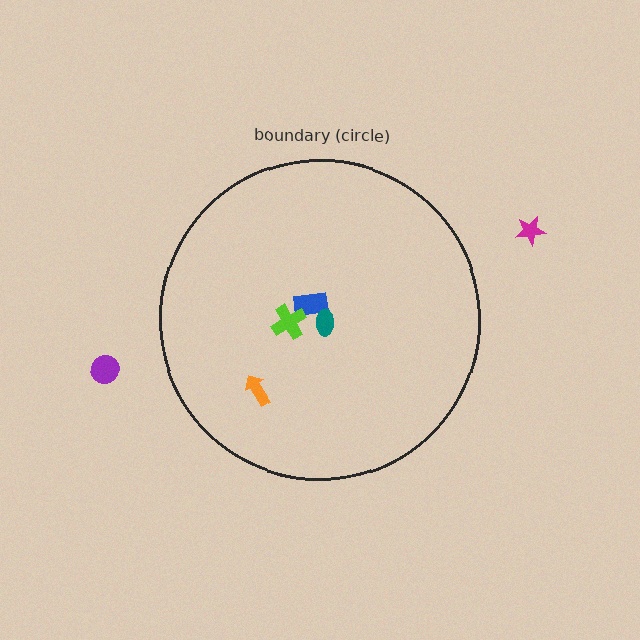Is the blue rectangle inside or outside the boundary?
Inside.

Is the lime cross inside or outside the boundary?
Inside.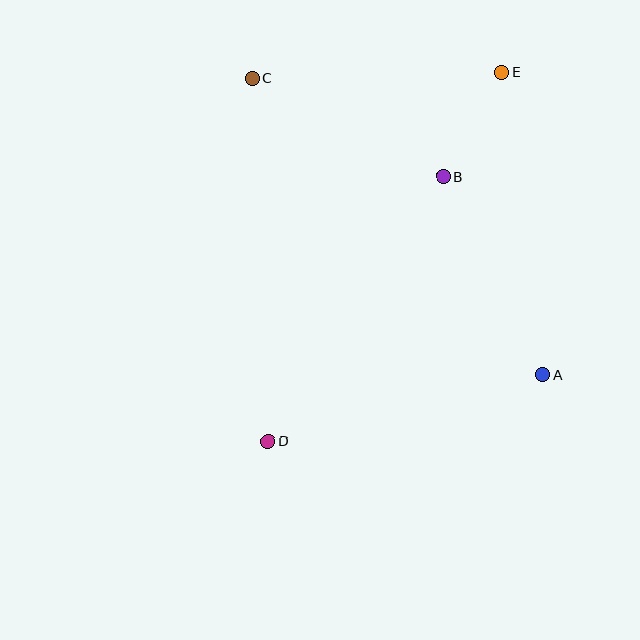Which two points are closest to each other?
Points B and E are closest to each other.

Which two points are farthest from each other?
Points D and E are farthest from each other.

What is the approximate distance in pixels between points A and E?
The distance between A and E is approximately 306 pixels.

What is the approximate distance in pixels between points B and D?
The distance between B and D is approximately 317 pixels.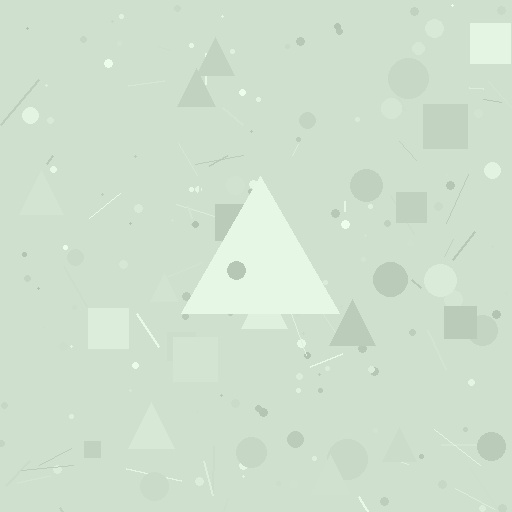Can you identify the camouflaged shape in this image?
The camouflaged shape is a triangle.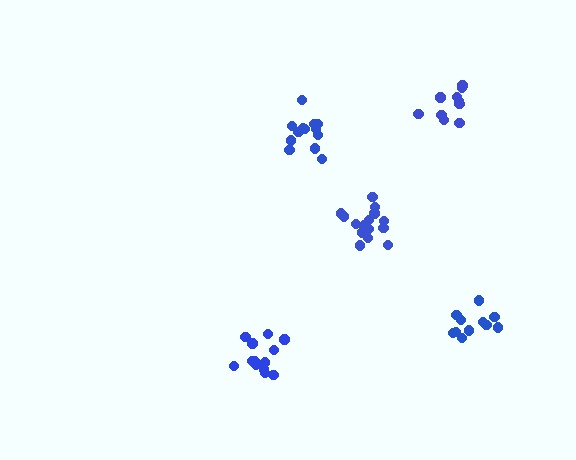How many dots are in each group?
Group 1: 13 dots, Group 2: 11 dots, Group 3: 15 dots, Group 4: 13 dots, Group 5: 10 dots (62 total).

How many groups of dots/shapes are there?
There are 5 groups.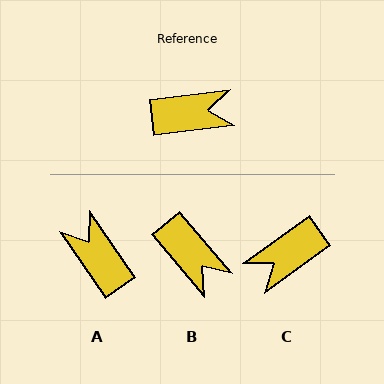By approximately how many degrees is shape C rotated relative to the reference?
Approximately 152 degrees clockwise.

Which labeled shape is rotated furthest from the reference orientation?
C, about 152 degrees away.